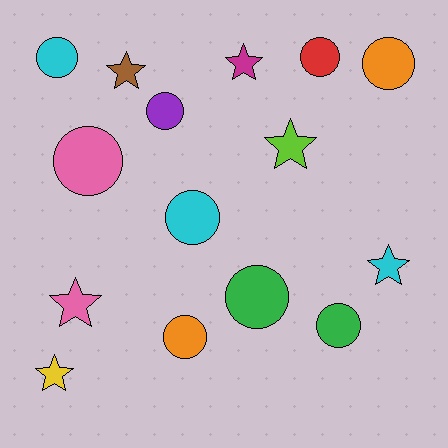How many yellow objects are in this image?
There is 1 yellow object.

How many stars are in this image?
There are 6 stars.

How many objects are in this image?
There are 15 objects.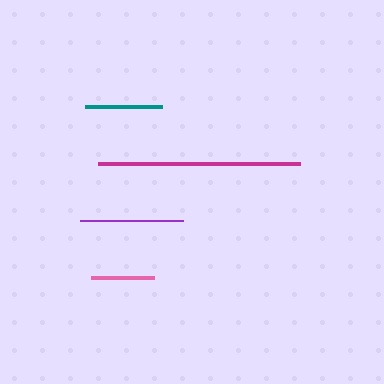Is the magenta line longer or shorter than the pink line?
The magenta line is longer than the pink line.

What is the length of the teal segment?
The teal segment is approximately 77 pixels long.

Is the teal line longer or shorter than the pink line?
The teal line is longer than the pink line.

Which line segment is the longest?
The magenta line is the longest at approximately 203 pixels.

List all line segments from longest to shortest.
From longest to shortest: magenta, purple, teal, pink.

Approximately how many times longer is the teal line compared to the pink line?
The teal line is approximately 1.2 times the length of the pink line.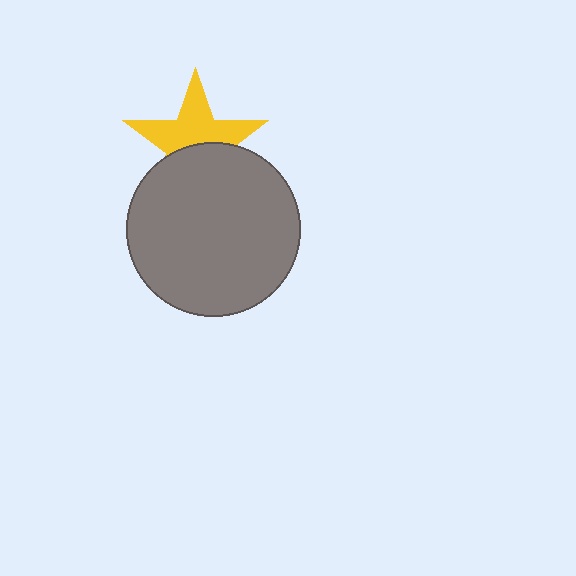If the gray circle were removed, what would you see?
You would see the complete yellow star.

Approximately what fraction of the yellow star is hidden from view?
Roughly 44% of the yellow star is hidden behind the gray circle.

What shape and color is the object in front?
The object in front is a gray circle.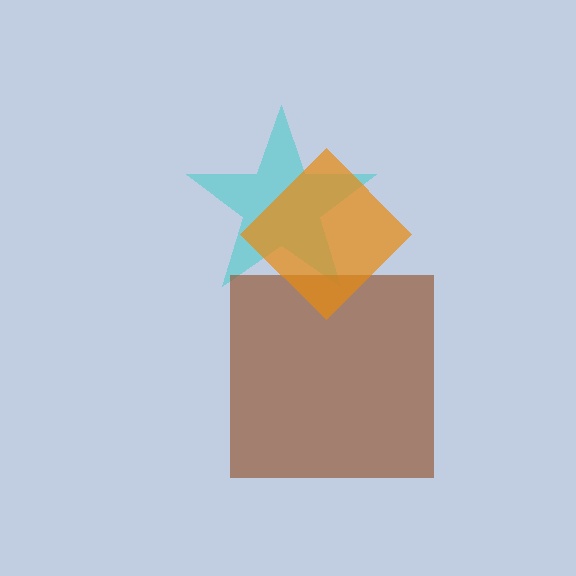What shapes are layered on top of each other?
The layered shapes are: a cyan star, a brown square, an orange diamond.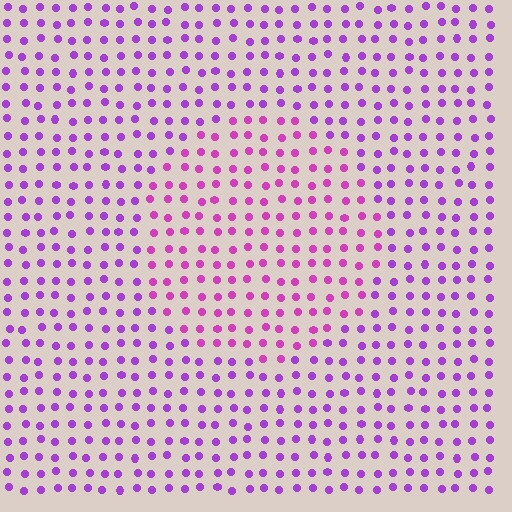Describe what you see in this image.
The image is filled with small purple elements in a uniform arrangement. A circle-shaped region is visible where the elements are tinted to a slightly different hue, forming a subtle color boundary.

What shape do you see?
I see a circle.